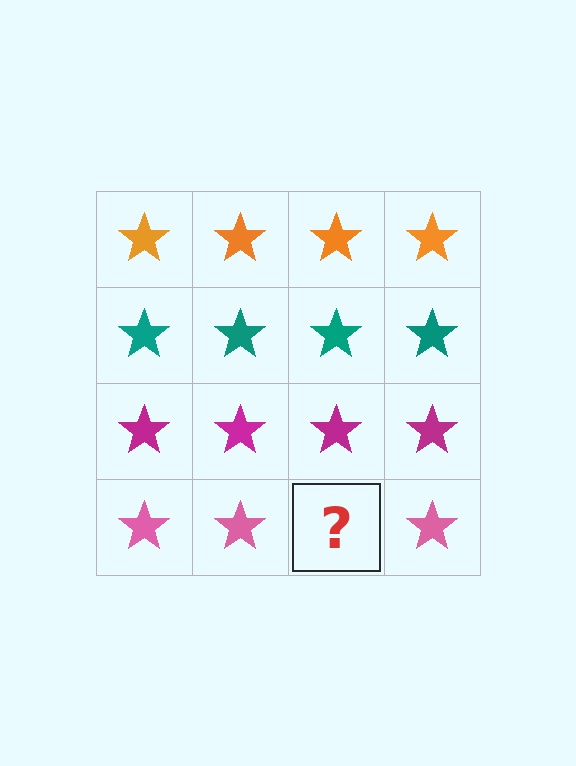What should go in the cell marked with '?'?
The missing cell should contain a pink star.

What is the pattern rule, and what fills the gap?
The rule is that each row has a consistent color. The gap should be filled with a pink star.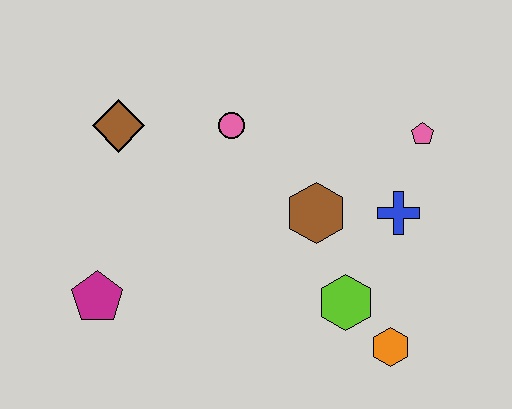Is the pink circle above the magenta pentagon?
Yes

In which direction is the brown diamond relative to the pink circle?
The brown diamond is to the left of the pink circle.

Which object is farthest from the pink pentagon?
The magenta pentagon is farthest from the pink pentagon.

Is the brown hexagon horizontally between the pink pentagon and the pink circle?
Yes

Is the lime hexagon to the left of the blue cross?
Yes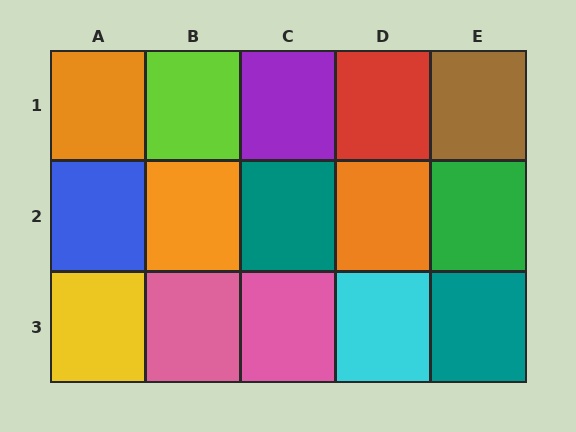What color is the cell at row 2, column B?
Orange.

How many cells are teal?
2 cells are teal.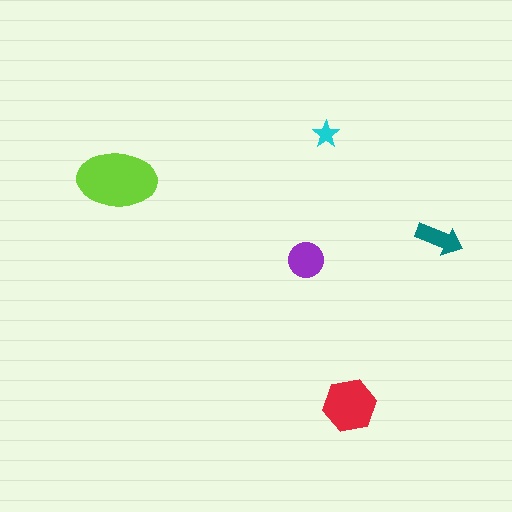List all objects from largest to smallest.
The lime ellipse, the red hexagon, the purple circle, the teal arrow, the cyan star.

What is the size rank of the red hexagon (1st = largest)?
2nd.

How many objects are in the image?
There are 5 objects in the image.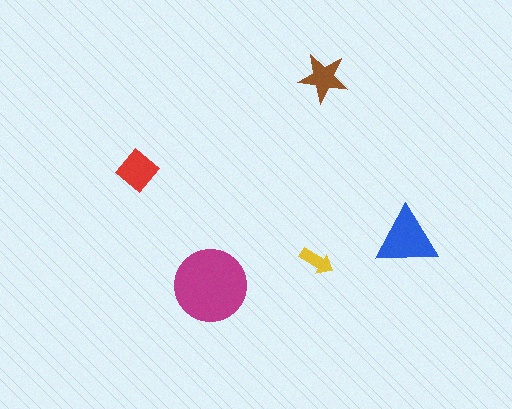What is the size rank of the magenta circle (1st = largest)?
1st.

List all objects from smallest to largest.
The yellow arrow, the brown star, the red diamond, the blue triangle, the magenta circle.